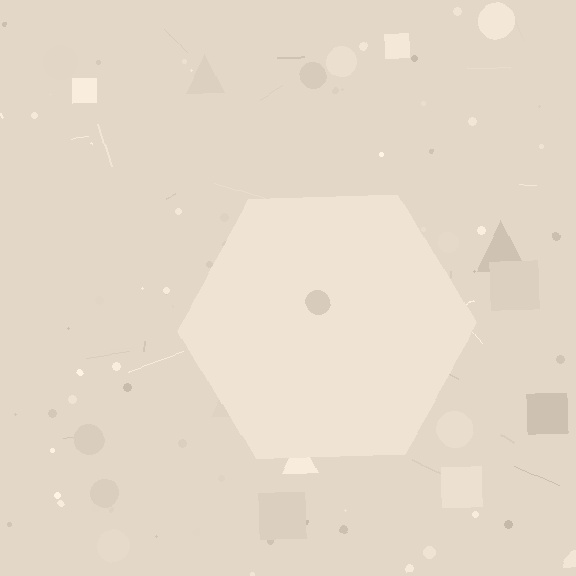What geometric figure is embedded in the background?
A hexagon is embedded in the background.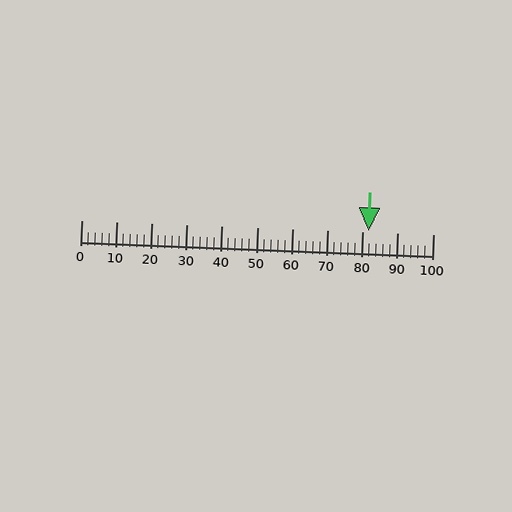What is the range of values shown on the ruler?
The ruler shows values from 0 to 100.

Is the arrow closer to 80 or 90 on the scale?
The arrow is closer to 80.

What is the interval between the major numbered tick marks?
The major tick marks are spaced 10 units apart.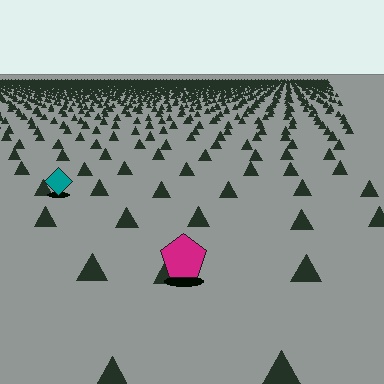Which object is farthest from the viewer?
The teal diamond is farthest from the viewer. It appears smaller and the ground texture around it is denser.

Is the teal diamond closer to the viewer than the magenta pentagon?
No. The magenta pentagon is closer — you can tell from the texture gradient: the ground texture is coarser near it.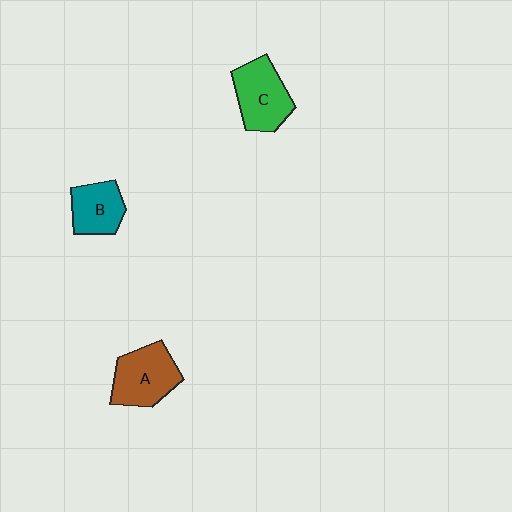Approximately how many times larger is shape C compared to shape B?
Approximately 1.3 times.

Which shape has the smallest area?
Shape B (teal).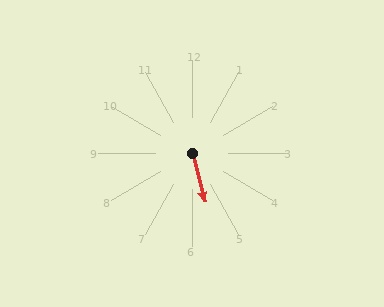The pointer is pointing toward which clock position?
Roughly 6 o'clock.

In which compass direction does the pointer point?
South.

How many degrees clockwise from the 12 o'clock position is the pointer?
Approximately 166 degrees.